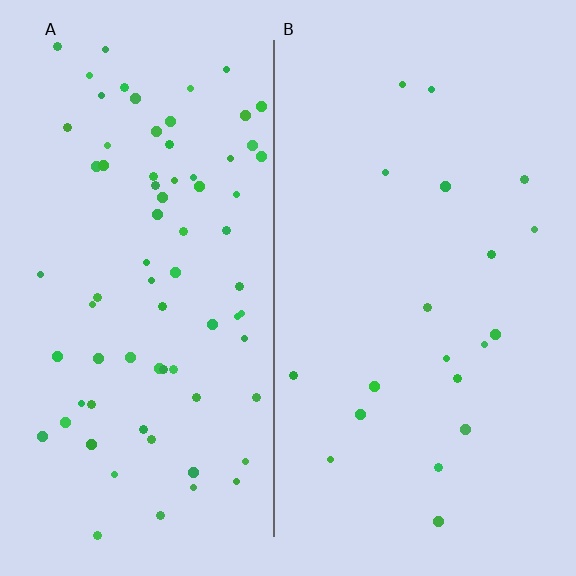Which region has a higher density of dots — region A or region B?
A (the left).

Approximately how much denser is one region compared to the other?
Approximately 3.8× — region A over region B.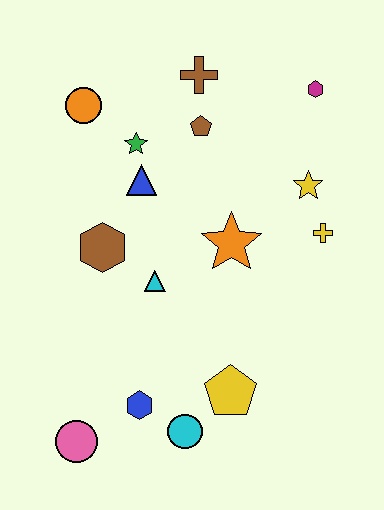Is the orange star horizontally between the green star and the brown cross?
No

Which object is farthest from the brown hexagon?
The magenta hexagon is farthest from the brown hexagon.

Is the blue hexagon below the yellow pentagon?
Yes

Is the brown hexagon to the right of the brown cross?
No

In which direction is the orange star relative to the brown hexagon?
The orange star is to the right of the brown hexagon.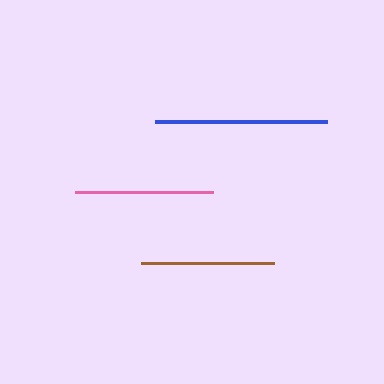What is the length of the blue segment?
The blue segment is approximately 172 pixels long.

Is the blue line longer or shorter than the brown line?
The blue line is longer than the brown line.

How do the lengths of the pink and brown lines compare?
The pink and brown lines are approximately the same length.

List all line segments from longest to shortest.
From longest to shortest: blue, pink, brown.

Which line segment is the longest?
The blue line is the longest at approximately 172 pixels.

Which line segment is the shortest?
The brown line is the shortest at approximately 133 pixels.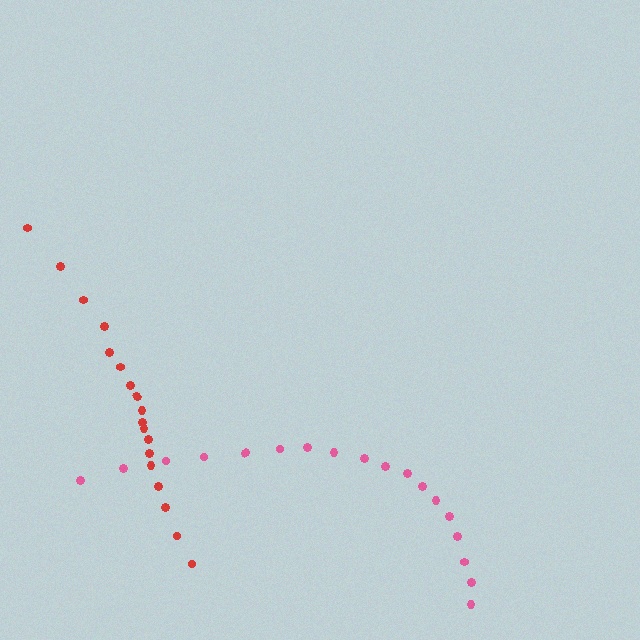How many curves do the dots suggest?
There are 2 distinct paths.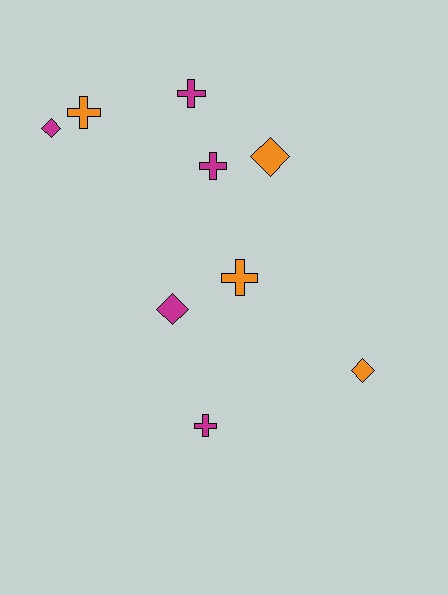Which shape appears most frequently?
Cross, with 5 objects.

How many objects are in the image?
There are 9 objects.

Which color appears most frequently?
Magenta, with 5 objects.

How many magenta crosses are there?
There are 3 magenta crosses.